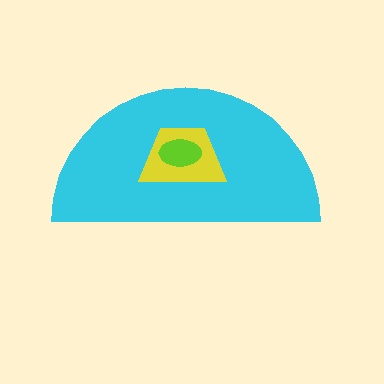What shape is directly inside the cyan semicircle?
The yellow trapezoid.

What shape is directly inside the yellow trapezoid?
The lime ellipse.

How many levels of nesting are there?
3.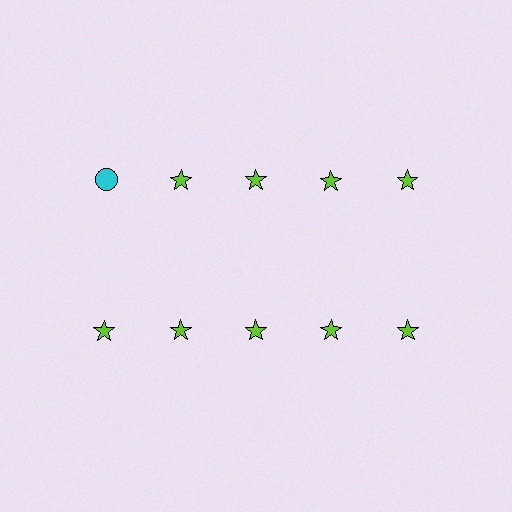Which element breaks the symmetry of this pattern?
The cyan circle in the top row, leftmost column breaks the symmetry. All other shapes are lime stars.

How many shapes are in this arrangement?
There are 10 shapes arranged in a grid pattern.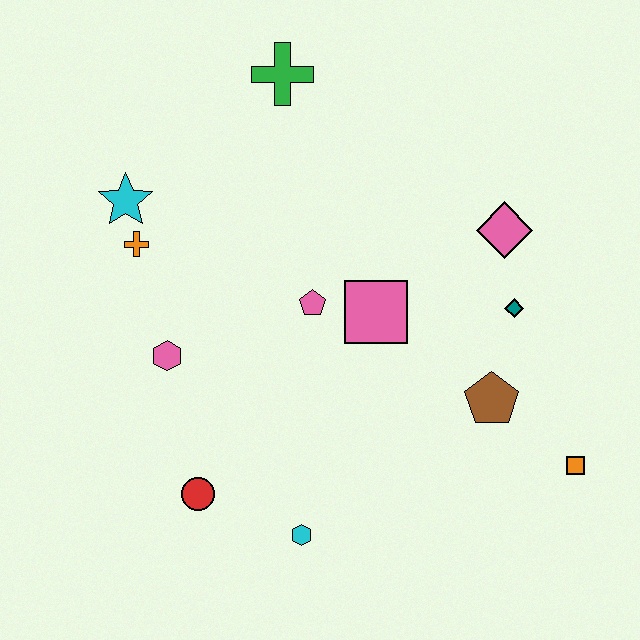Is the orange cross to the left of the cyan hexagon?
Yes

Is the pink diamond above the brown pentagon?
Yes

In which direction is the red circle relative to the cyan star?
The red circle is below the cyan star.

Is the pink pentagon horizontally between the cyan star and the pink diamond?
Yes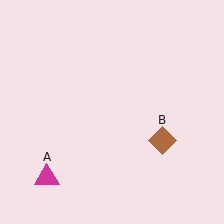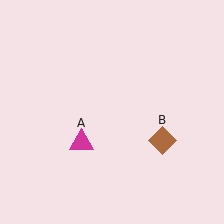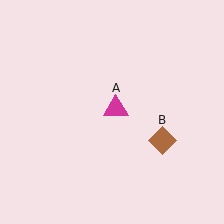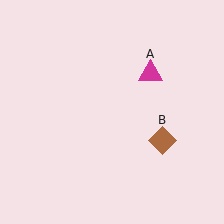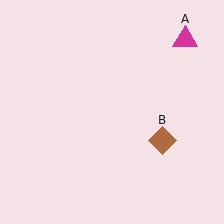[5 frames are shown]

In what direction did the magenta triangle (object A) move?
The magenta triangle (object A) moved up and to the right.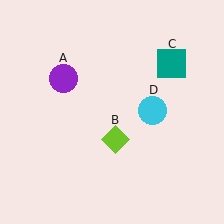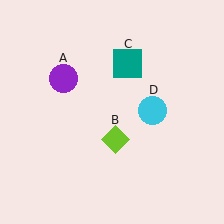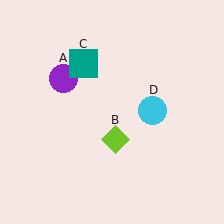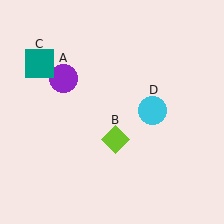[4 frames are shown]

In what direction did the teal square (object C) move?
The teal square (object C) moved left.